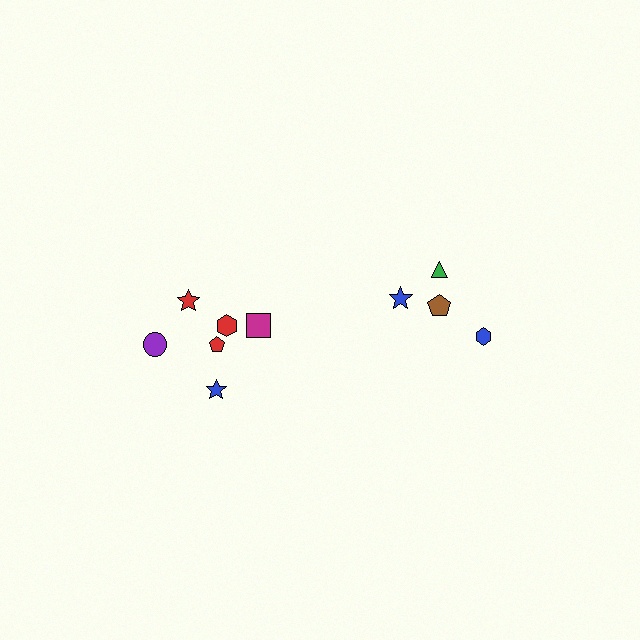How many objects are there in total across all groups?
There are 10 objects.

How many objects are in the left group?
There are 6 objects.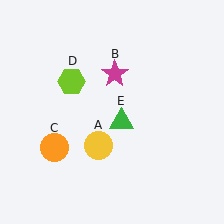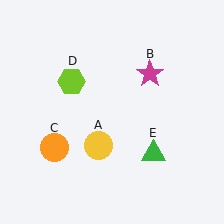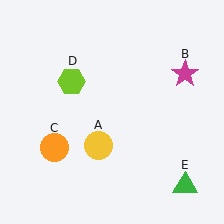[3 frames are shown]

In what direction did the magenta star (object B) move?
The magenta star (object B) moved right.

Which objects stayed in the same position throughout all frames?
Yellow circle (object A) and orange circle (object C) and lime hexagon (object D) remained stationary.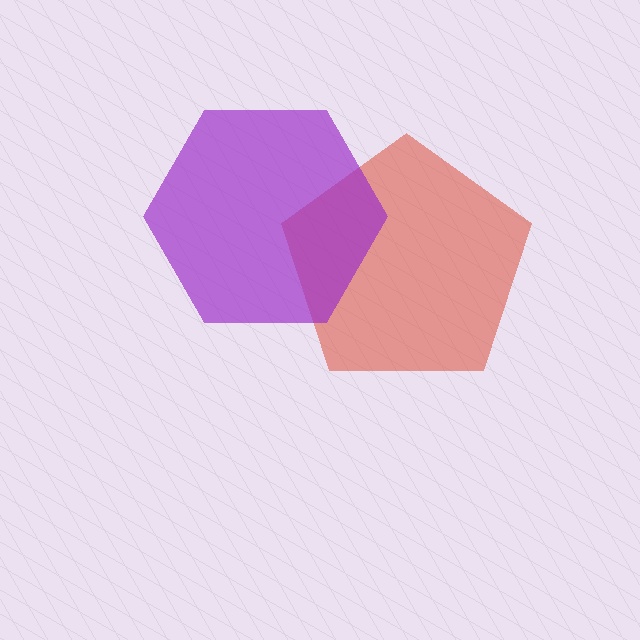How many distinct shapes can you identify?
There are 2 distinct shapes: a red pentagon, a purple hexagon.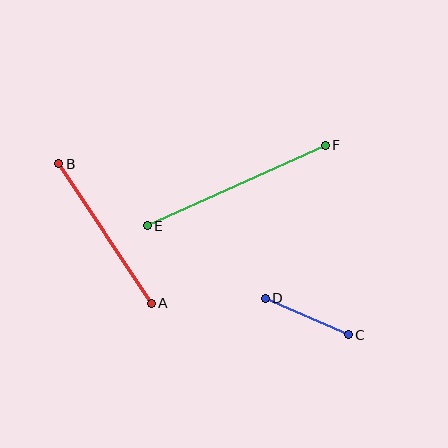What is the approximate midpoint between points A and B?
The midpoint is at approximately (105, 233) pixels.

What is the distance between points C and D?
The distance is approximately 91 pixels.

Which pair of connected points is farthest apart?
Points E and F are farthest apart.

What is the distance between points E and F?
The distance is approximately 196 pixels.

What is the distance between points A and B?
The distance is approximately 167 pixels.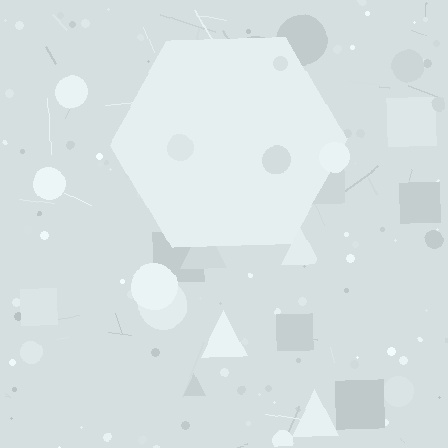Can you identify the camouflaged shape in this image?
The camouflaged shape is a hexagon.